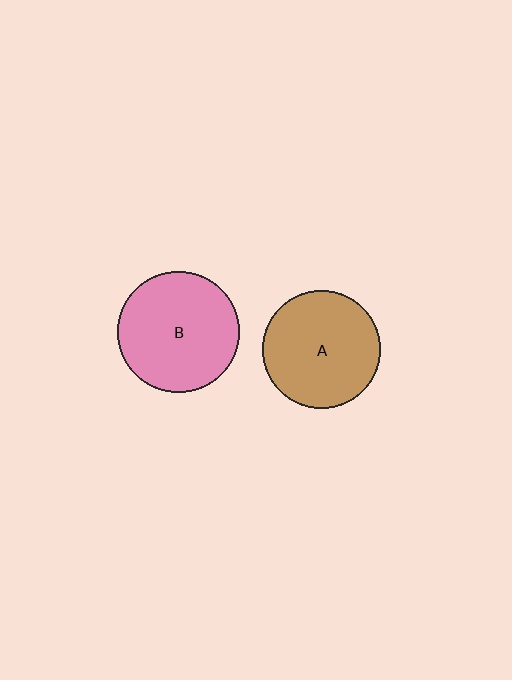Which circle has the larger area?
Circle B (pink).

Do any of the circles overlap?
No, none of the circles overlap.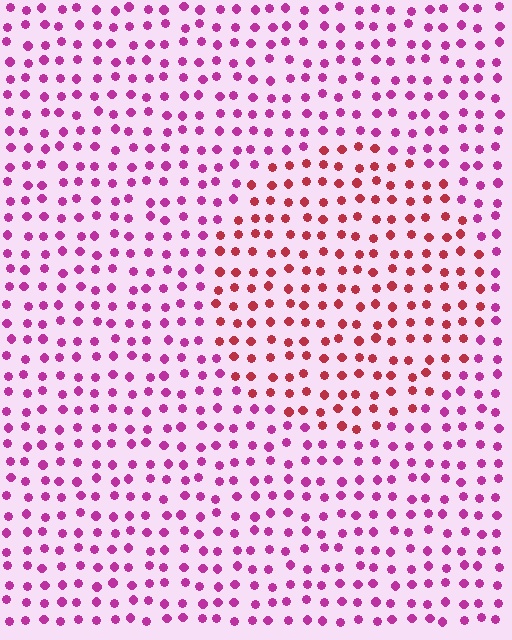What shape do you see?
I see a circle.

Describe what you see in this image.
The image is filled with small magenta elements in a uniform arrangement. A circle-shaped region is visible where the elements are tinted to a slightly different hue, forming a subtle color boundary.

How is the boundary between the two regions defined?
The boundary is defined purely by a slight shift in hue (about 40 degrees). Spacing, size, and orientation are identical on both sides.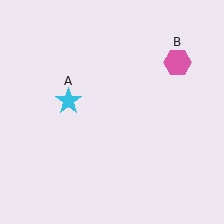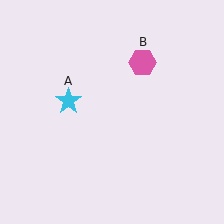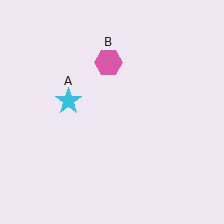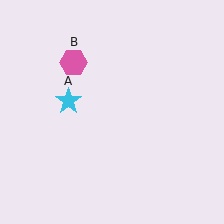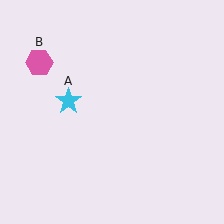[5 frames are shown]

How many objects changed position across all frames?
1 object changed position: pink hexagon (object B).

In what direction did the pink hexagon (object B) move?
The pink hexagon (object B) moved left.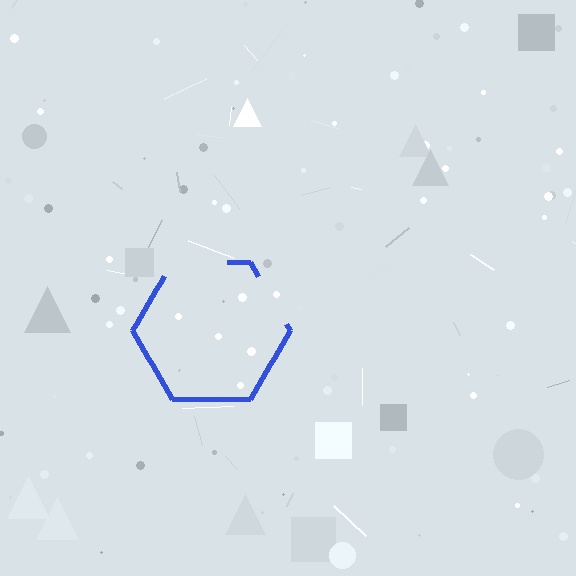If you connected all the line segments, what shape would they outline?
They would outline a hexagon.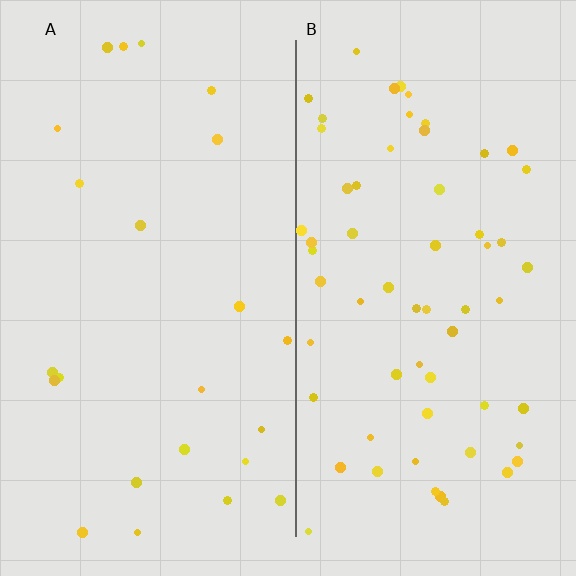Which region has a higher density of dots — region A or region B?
B (the right).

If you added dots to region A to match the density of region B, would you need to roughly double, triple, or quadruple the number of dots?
Approximately triple.